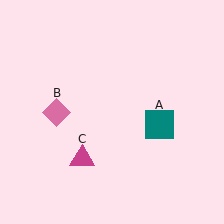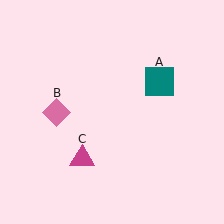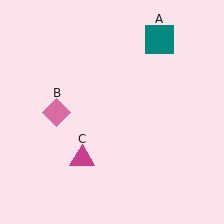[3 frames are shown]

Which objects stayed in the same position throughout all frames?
Pink diamond (object B) and magenta triangle (object C) remained stationary.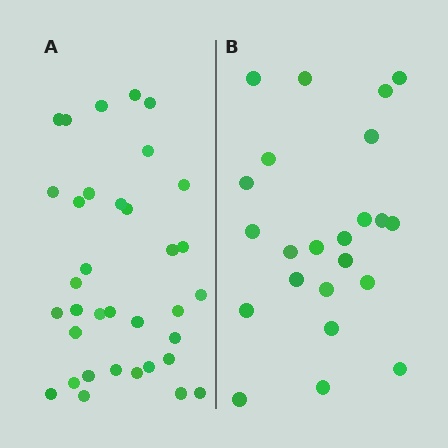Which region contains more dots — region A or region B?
Region A (the left region) has more dots.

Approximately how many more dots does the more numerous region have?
Region A has roughly 12 or so more dots than region B.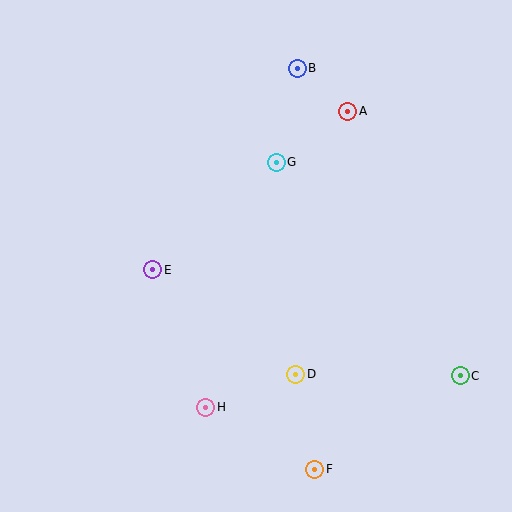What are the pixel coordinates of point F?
Point F is at (315, 469).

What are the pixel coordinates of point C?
Point C is at (460, 376).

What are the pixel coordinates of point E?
Point E is at (153, 270).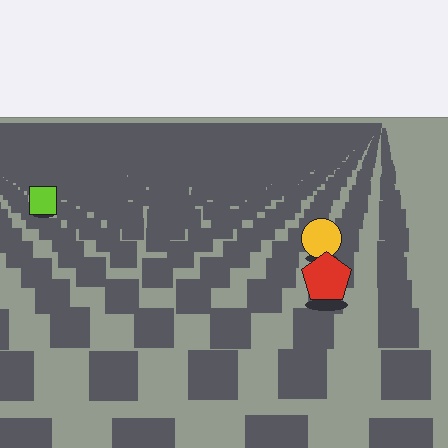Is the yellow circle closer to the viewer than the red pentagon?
No. The red pentagon is closer — you can tell from the texture gradient: the ground texture is coarser near it.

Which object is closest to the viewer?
The red pentagon is closest. The texture marks near it are larger and more spread out.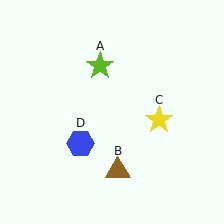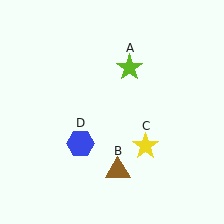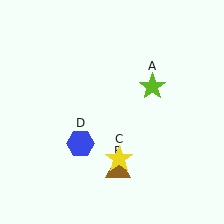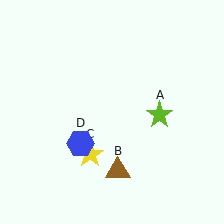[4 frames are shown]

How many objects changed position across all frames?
2 objects changed position: lime star (object A), yellow star (object C).